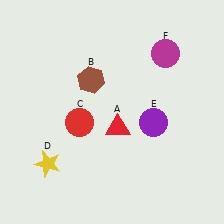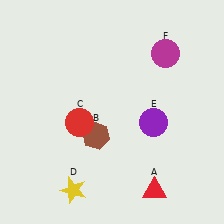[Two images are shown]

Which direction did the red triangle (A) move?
The red triangle (A) moved down.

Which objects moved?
The objects that moved are: the red triangle (A), the brown hexagon (B), the yellow star (D).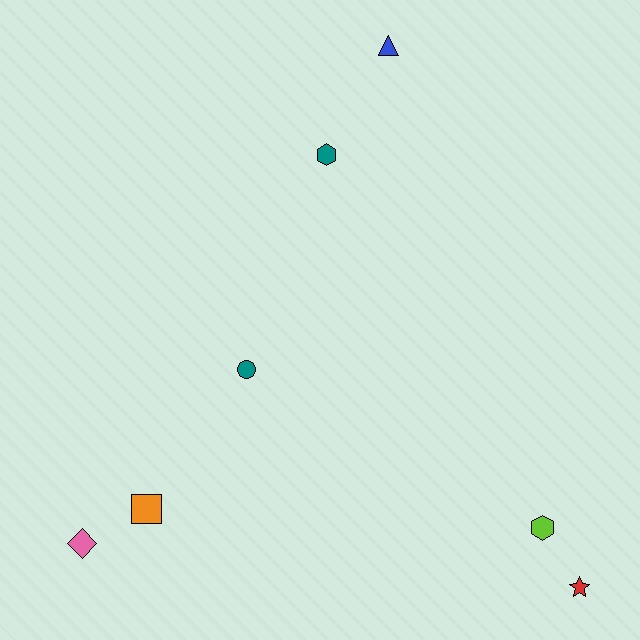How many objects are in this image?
There are 7 objects.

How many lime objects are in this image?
There is 1 lime object.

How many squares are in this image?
There is 1 square.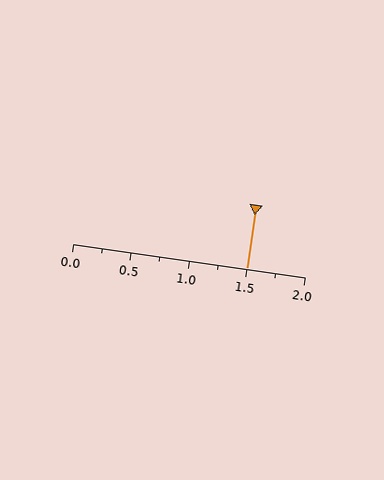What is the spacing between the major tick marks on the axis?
The major ticks are spaced 0.5 apart.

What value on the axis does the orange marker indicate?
The marker indicates approximately 1.5.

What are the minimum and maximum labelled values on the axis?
The axis runs from 0.0 to 2.0.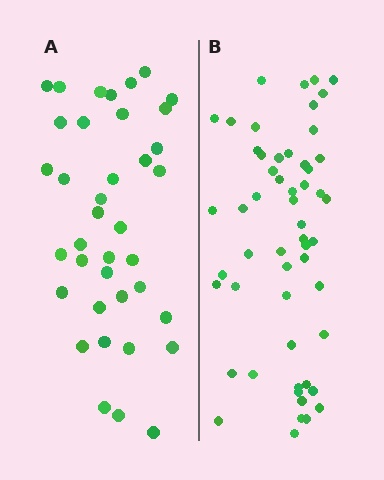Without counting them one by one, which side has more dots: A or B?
Region B (the right region) has more dots.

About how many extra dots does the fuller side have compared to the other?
Region B has approximately 15 more dots than region A.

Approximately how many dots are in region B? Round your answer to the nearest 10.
About 50 dots. (The exact count is 54, which rounds to 50.)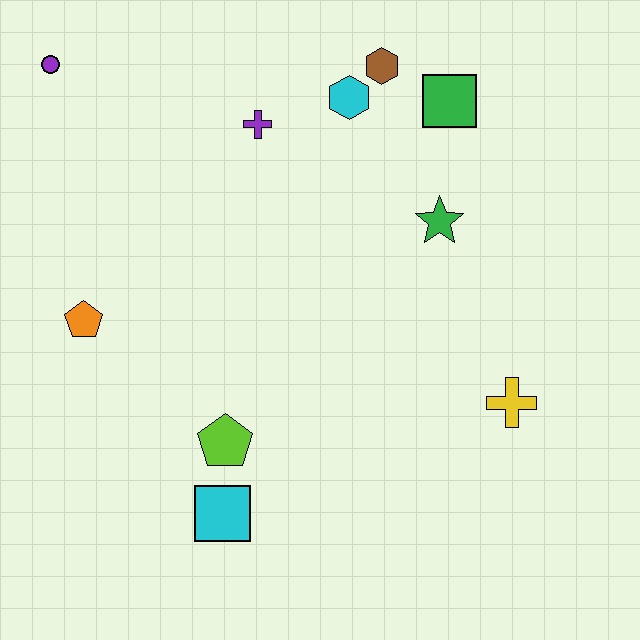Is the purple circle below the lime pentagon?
No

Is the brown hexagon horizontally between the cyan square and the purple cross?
No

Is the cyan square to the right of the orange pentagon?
Yes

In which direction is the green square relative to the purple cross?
The green square is to the right of the purple cross.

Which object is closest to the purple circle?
The purple cross is closest to the purple circle.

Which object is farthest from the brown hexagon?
The cyan square is farthest from the brown hexagon.